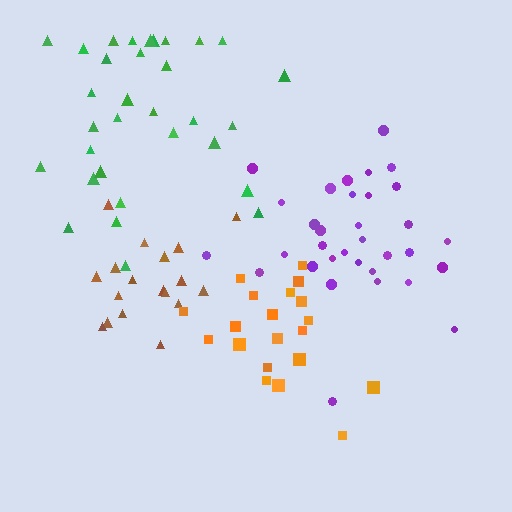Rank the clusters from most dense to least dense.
orange, brown, purple, green.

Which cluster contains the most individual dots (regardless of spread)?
Purple (33).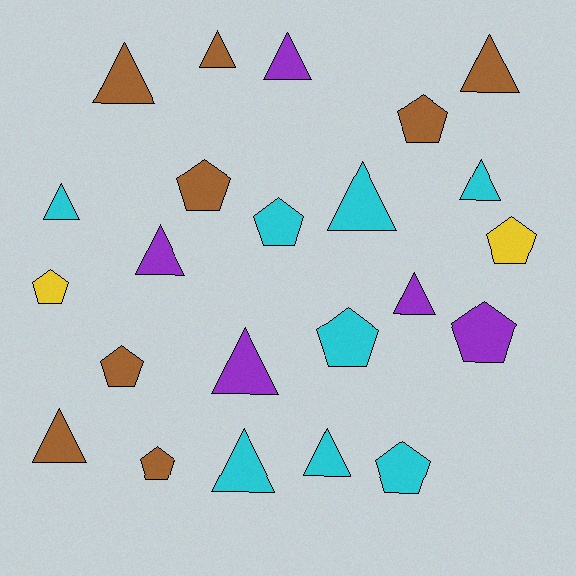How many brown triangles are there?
There are 4 brown triangles.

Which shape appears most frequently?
Triangle, with 13 objects.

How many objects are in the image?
There are 23 objects.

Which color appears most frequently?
Brown, with 8 objects.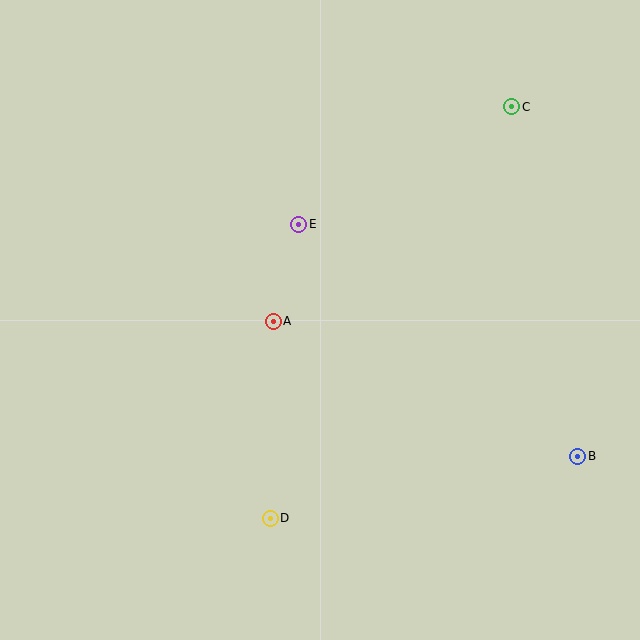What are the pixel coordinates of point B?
Point B is at (578, 456).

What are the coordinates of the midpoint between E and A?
The midpoint between E and A is at (286, 273).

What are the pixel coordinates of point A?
Point A is at (273, 321).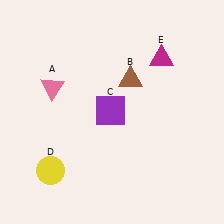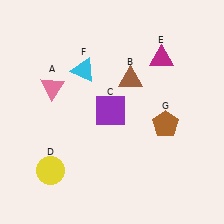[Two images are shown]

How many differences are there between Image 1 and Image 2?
There are 2 differences between the two images.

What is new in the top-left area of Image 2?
A cyan triangle (F) was added in the top-left area of Image 2.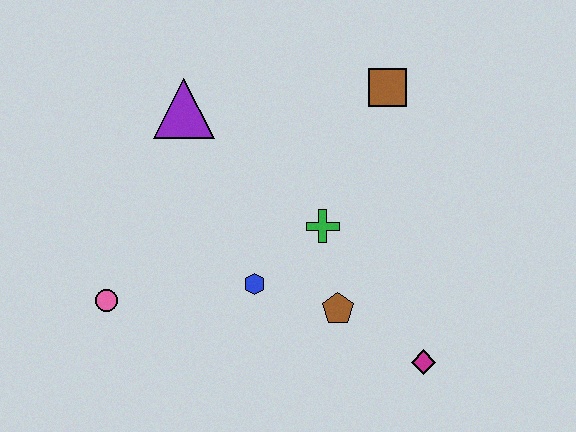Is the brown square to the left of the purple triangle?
No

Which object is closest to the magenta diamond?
The brown pentagon is closest to the magenta diamond.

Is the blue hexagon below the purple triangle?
Yes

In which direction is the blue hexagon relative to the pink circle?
The blue hexagon is to the right of the pink circle.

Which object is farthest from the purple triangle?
The magenta diamond is farthest from the purple triangle.